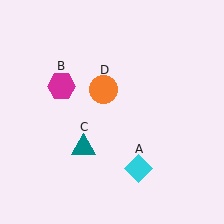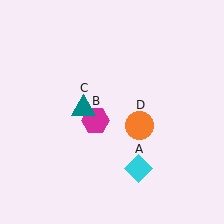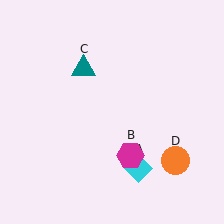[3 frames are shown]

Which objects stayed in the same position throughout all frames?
Cyan diamond (object A) remained stationary.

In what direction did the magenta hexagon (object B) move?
The magenta hexagon (object B) moved down and to the right.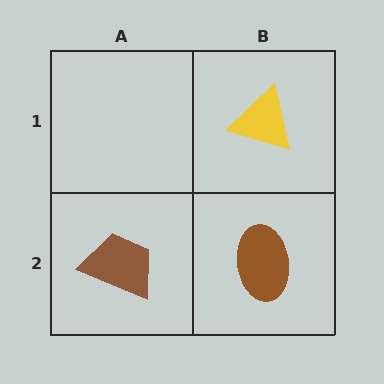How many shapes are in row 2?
2 shapes.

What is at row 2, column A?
A brown trapezoid.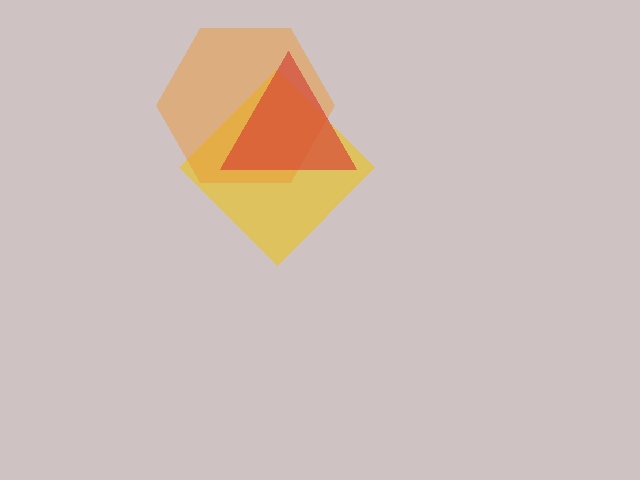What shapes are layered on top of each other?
The layered shapes are: a yellow diamond, an orange hexagon, a red triangle.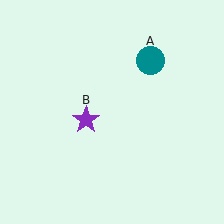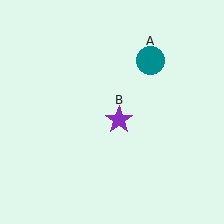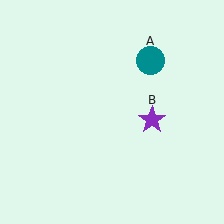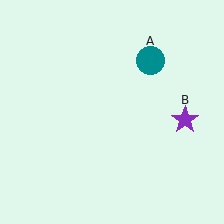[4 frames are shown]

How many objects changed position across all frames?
1 object changed position: purple star (object B).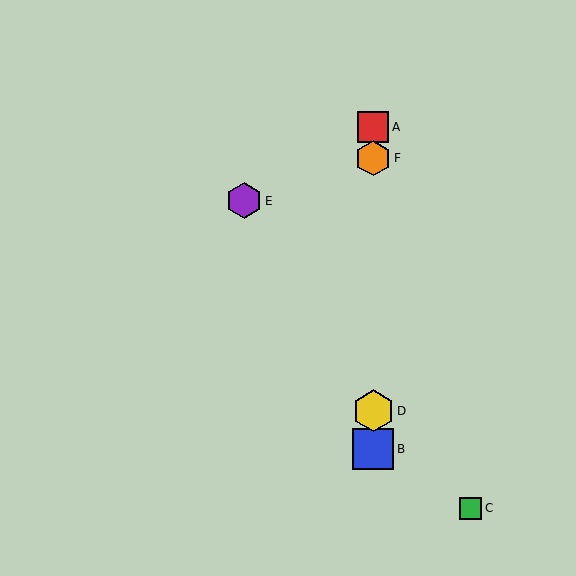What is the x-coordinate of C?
Object C is at x≈470.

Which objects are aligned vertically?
Objects A, B, D, F are aligned vertically.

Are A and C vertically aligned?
No, A is at x≈373 and C is at x≈470.